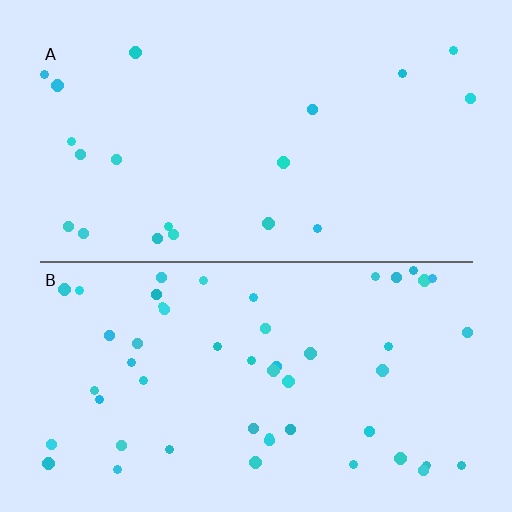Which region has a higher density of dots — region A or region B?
B (the bottom).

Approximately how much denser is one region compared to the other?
Approximately 2.6× — region B over region A.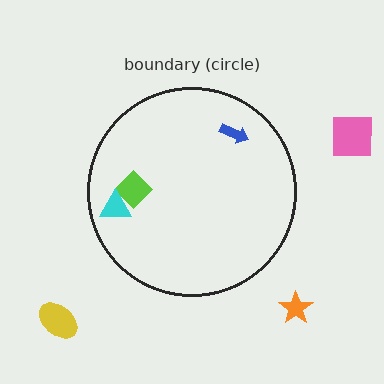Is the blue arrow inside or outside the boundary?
Inside.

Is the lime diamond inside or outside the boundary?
Inside.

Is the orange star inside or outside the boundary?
Outside.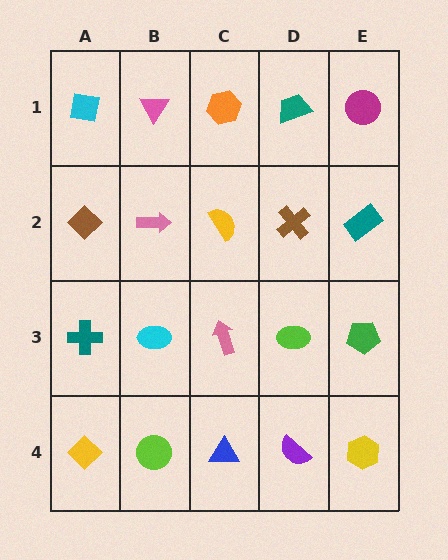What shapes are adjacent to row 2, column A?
A cyan square (row 1, column A), a teal cross (row 3, column A), a pink arrow (row 2, column B).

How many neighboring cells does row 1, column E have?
2.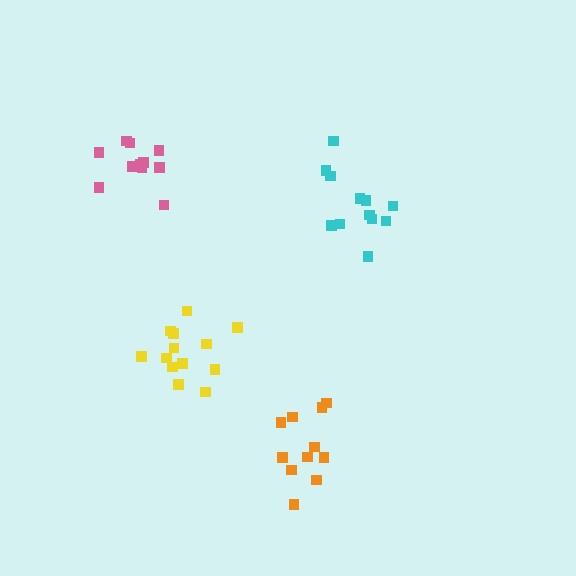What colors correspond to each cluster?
The clusters are colored: yellow, orange, pink, cyan.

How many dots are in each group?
Group 1: 13 dots, Group 2: 11 dots, Group 3: 11 dots, Group 4: 12 dots (47 total).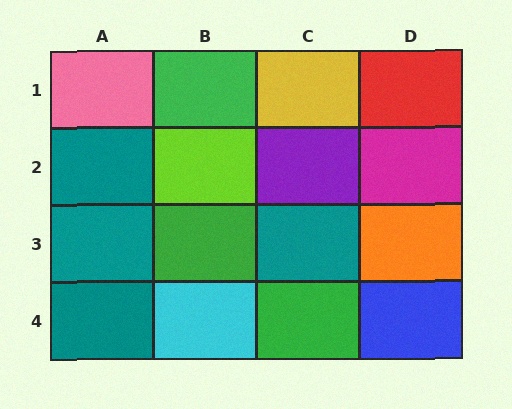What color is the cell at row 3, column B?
Green.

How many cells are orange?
1 cell is orange.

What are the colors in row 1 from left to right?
Pink, green, yellow, red.